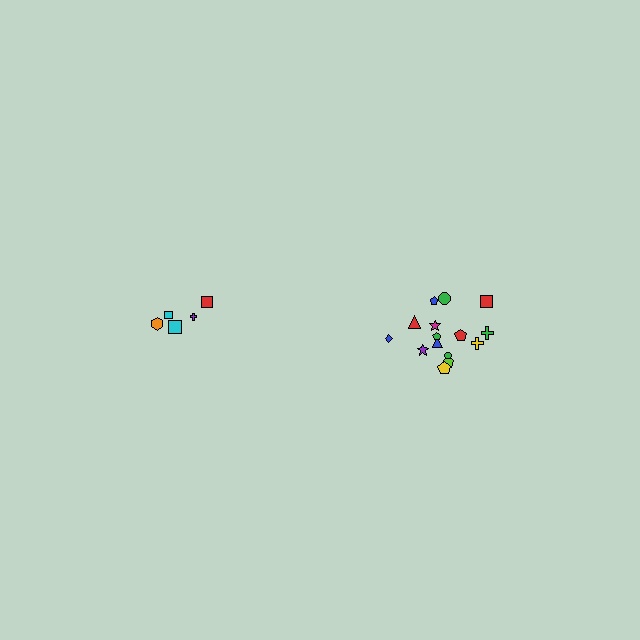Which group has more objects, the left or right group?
The right group.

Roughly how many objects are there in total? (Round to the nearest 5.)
Roughly 20 objects in total.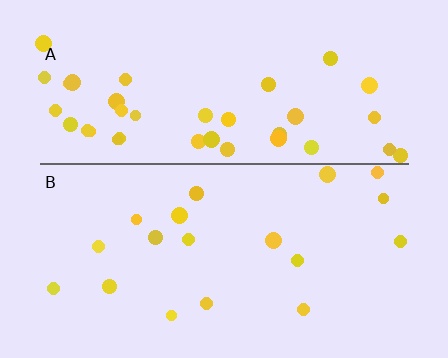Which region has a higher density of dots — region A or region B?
A (the top).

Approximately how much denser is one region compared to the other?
Approximately 2.2× — region A over region B.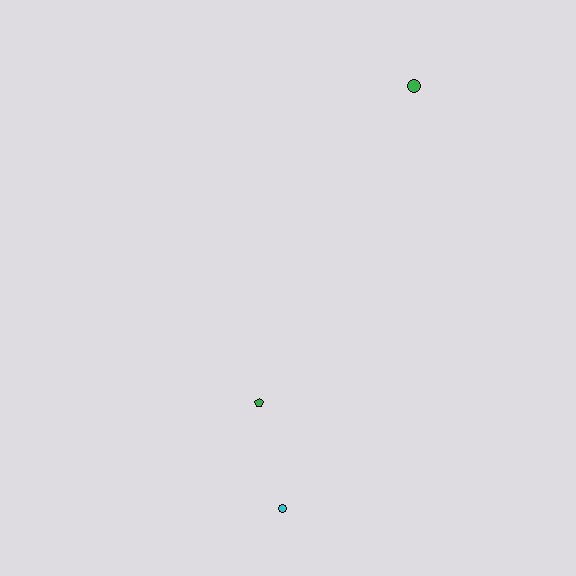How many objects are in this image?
There are 3 objects.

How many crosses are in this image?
There are no crosses.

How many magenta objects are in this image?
There are no magenta objects.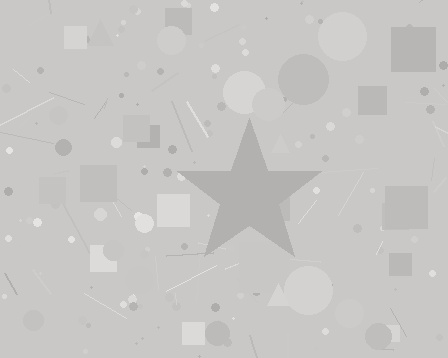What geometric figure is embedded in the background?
A star is embedded in the background.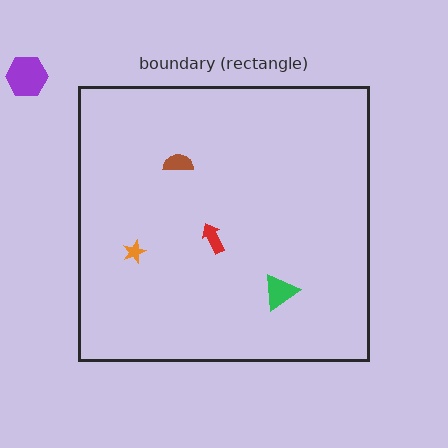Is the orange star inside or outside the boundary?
Inside.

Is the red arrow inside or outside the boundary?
Inside.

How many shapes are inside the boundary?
4 inside, 1 outside.